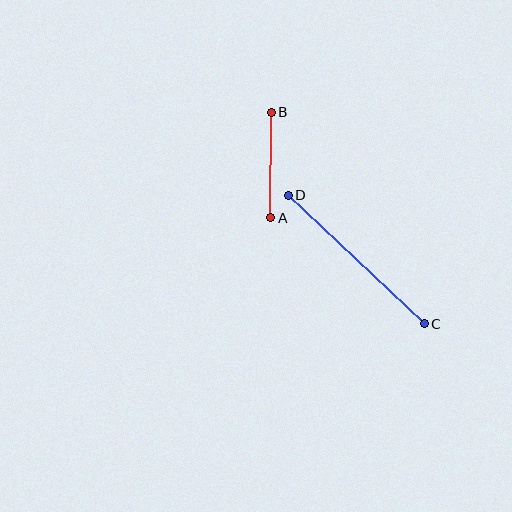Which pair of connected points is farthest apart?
Points C and D are farthest apart.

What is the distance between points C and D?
The distance is approximately 187 pixels.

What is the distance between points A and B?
The distance is approximately 106 pixels.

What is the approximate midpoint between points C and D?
The midpoint is at approximately (356, 260) pixels.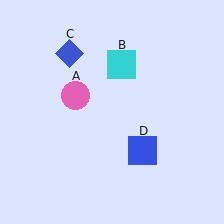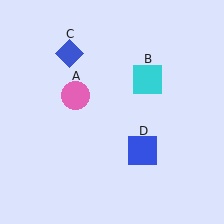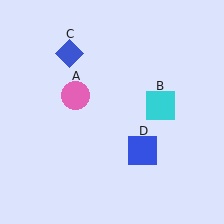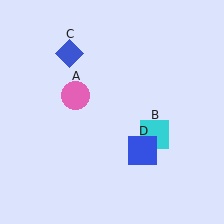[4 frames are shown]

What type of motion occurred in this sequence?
The cyan square (object B) rotated clockwise around the center of the scene.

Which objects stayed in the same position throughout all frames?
Pink circle (object A) and blue diamond (object C) and blue square (object D) remained stationary.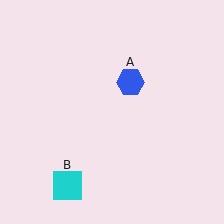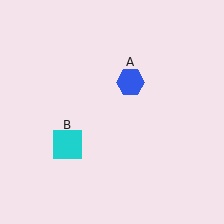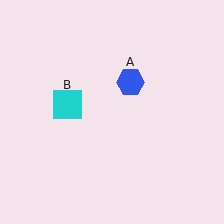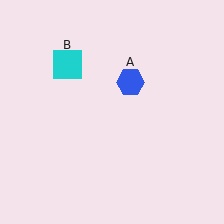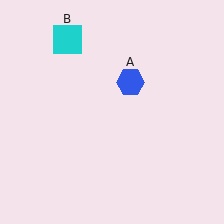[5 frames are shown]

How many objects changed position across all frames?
1 object changed position: cyan square (object B).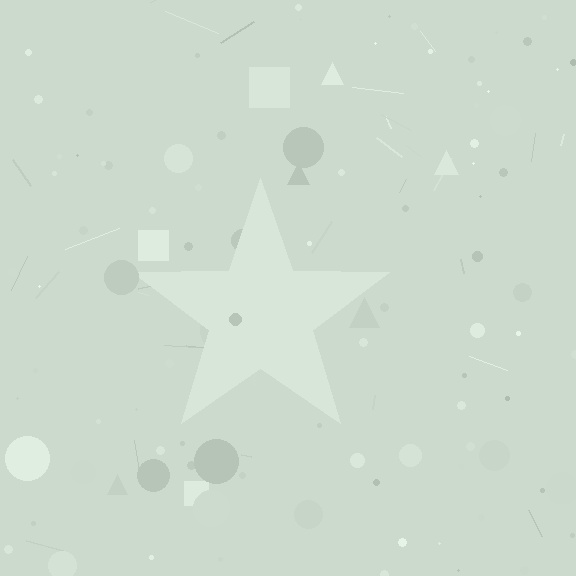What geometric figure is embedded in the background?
A star is embedded in the background.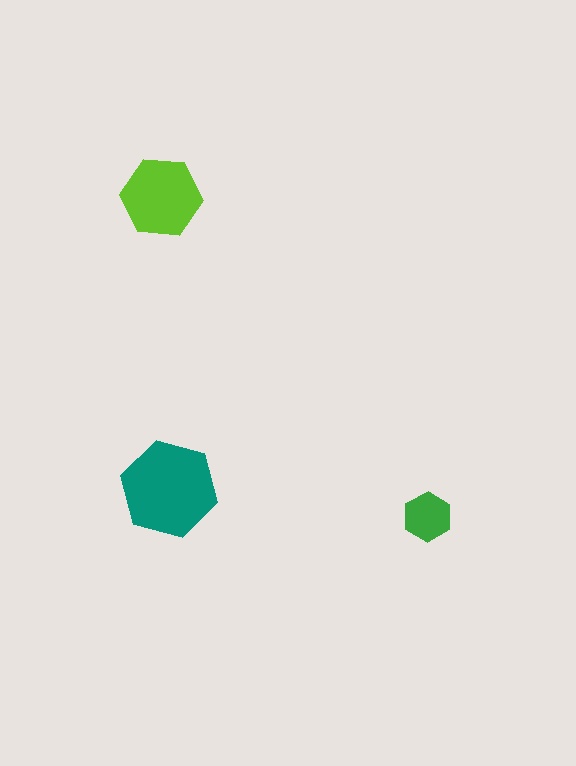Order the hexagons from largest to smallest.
the teal one, the lime one, the green one.